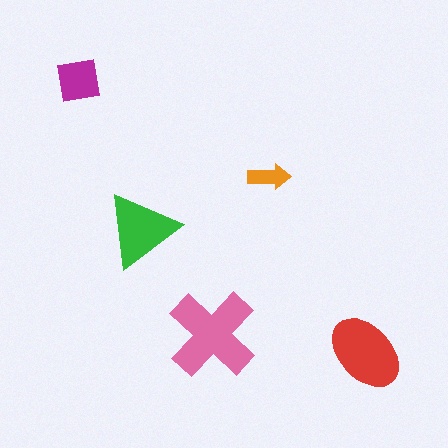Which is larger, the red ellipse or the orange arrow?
The red ellipse.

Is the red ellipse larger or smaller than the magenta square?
Larger.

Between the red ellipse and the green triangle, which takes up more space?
The red ellipse.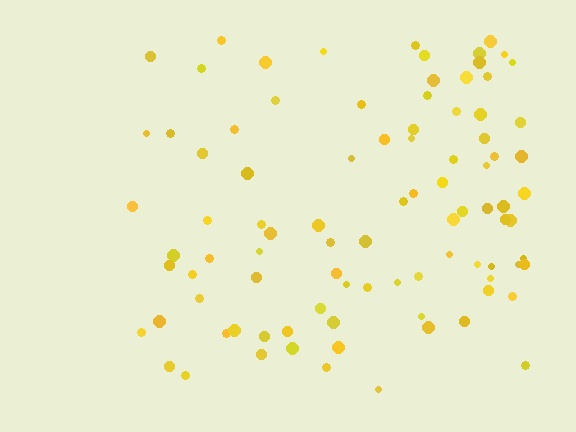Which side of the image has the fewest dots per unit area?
The left.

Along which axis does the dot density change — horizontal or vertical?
Horizontal.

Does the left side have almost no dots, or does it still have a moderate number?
Still a moderate number, just noticeably fewer than the right.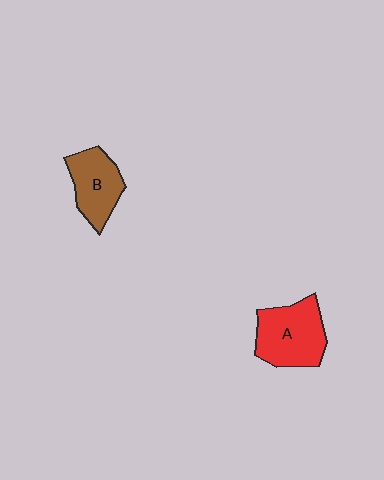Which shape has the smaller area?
Shape B (brown).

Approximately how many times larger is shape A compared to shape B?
Approximately 1.3 times.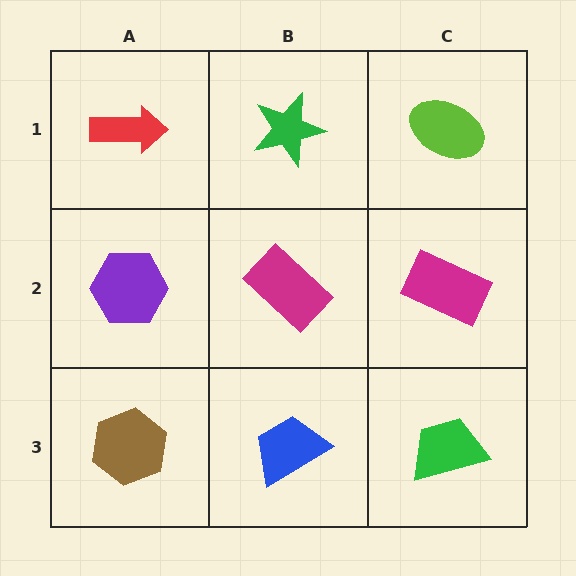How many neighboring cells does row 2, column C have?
3.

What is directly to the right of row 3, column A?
A blue trapezoid.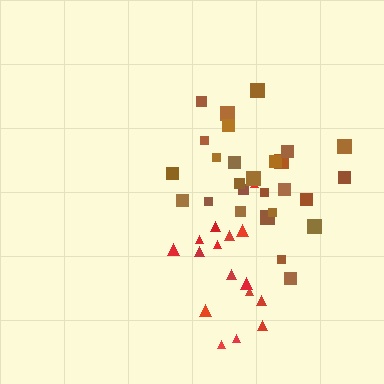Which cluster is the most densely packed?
Red.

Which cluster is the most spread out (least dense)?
Brown.